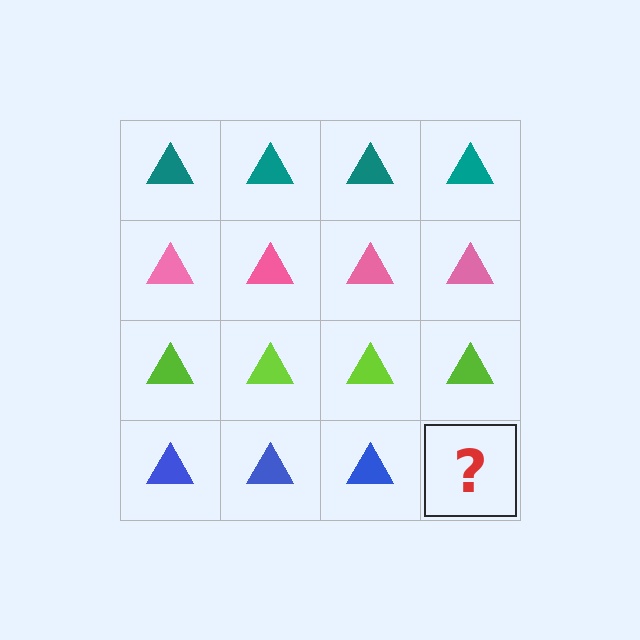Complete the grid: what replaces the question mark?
The question mark should be replaced with a blue triangle.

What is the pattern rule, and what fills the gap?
The rule is that each row has a consistent color. The gap should be filled with a blue triangle.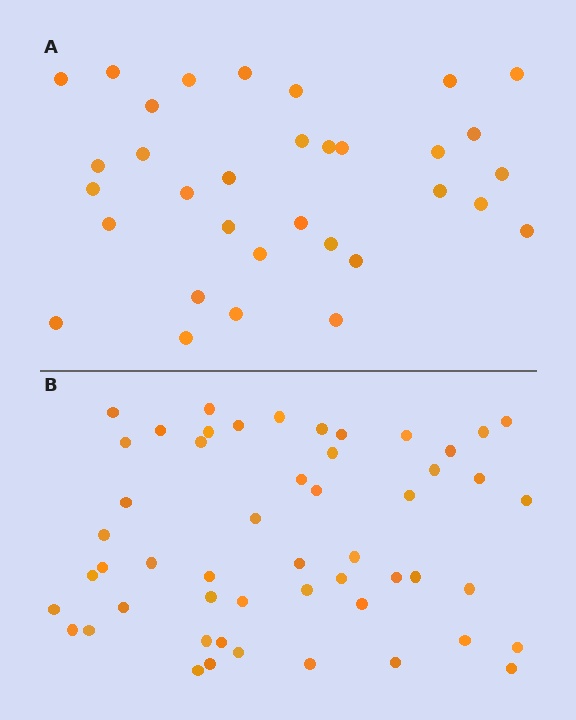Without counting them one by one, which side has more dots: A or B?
Region B (the bottom region) has more dots.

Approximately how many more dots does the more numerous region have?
Region B has approximately 20 more dots than region A.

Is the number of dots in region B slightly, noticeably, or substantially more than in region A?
Region B has substantially more. The ratio is roughly 1.6 to 1.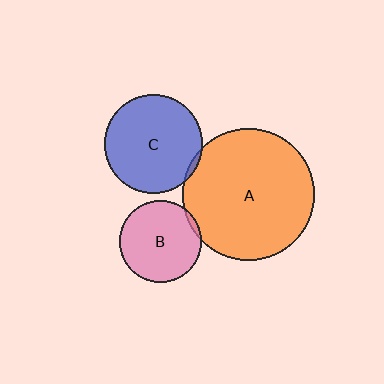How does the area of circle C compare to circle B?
Approximately 1.4 times.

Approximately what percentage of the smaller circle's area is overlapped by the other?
Approximately 5%.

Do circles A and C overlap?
Yes.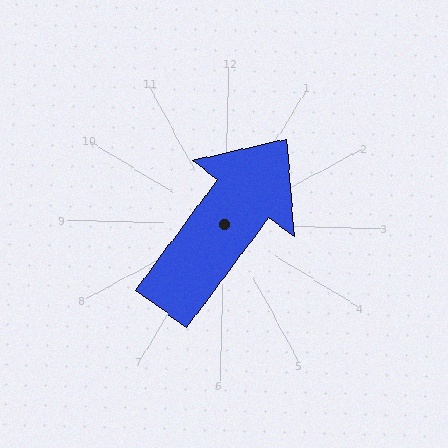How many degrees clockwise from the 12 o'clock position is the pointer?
Approximately 35 degrees.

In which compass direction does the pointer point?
Northeast.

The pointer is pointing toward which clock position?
Roughly 1 o'clock.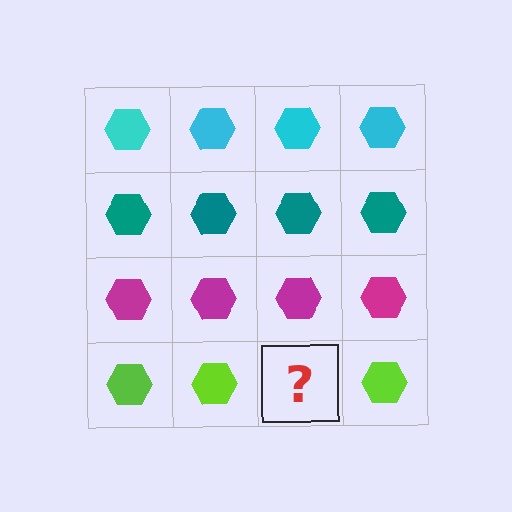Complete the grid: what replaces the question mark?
The question mark should be replaced with a lime hexagon.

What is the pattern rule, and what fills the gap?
The rule is that each row has a consistent color. The gap should be filled with a lime hexagon.